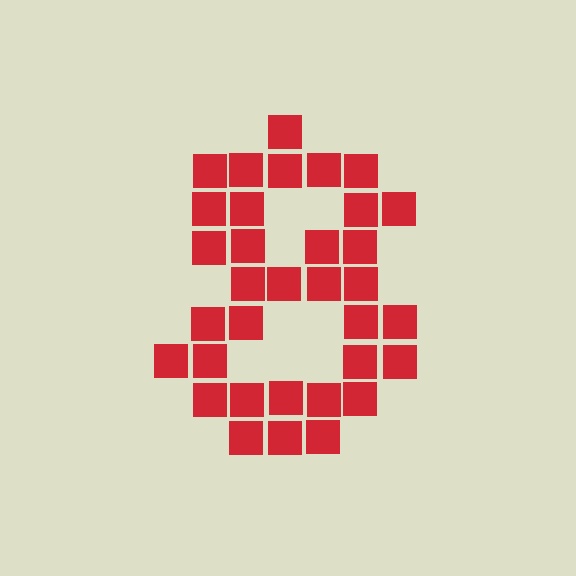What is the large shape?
The large shape is the digit 8.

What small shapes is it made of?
It is made of small squares.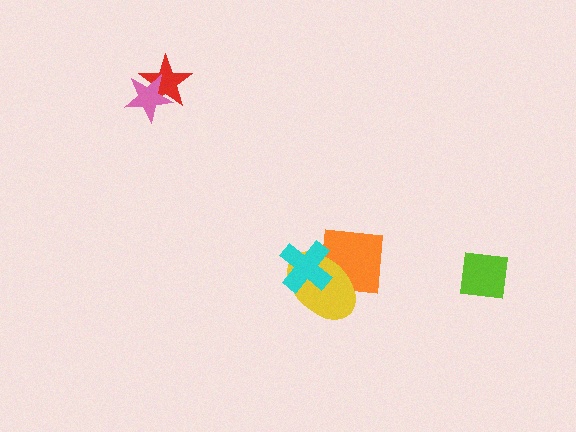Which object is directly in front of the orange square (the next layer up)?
The yellow ellipse is directly in front of the orange square.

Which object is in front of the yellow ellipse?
The cyan cross is in front of the yellow ellipse.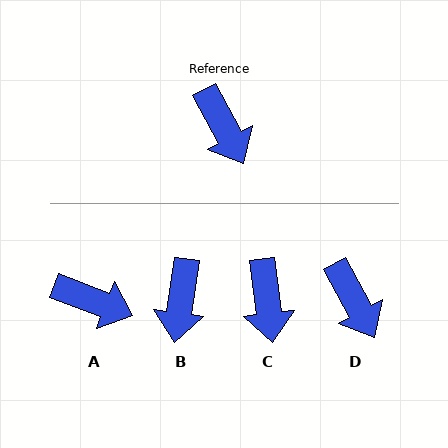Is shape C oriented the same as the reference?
No, it is off by about 21 degrees.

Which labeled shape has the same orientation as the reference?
D.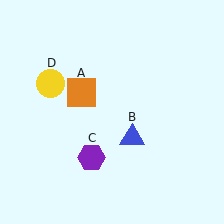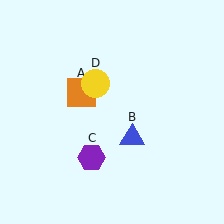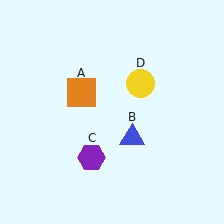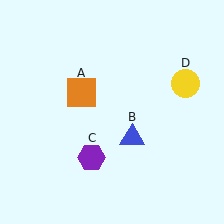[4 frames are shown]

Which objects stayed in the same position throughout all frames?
Orange square (object A) and blue triangle (object B) and purple hexagon (object C) remained stationary.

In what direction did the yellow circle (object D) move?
The yellow circle (object D) moved right.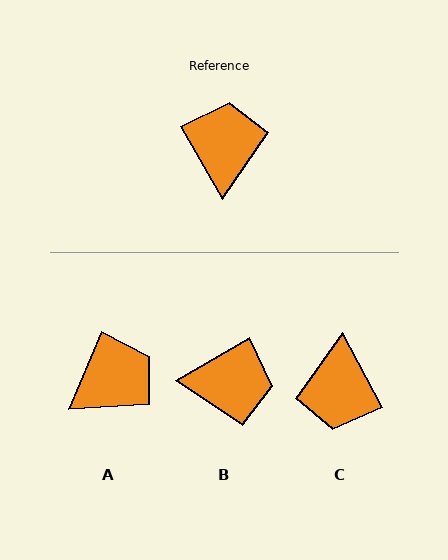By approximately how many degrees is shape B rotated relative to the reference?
Approximately 90 degrees clockwise.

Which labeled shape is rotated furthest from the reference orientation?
C, about 178 degrees away.